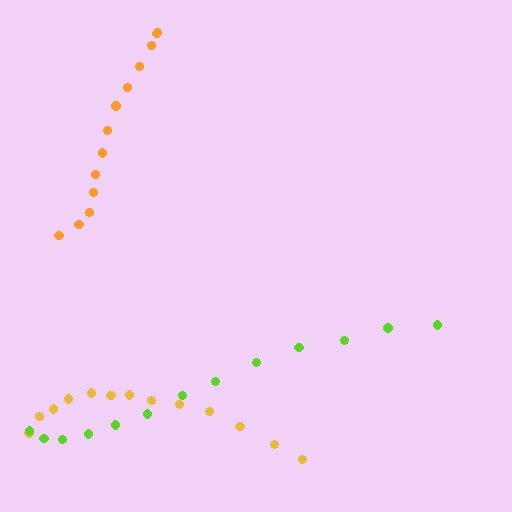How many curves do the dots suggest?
There are 3 distinct paths.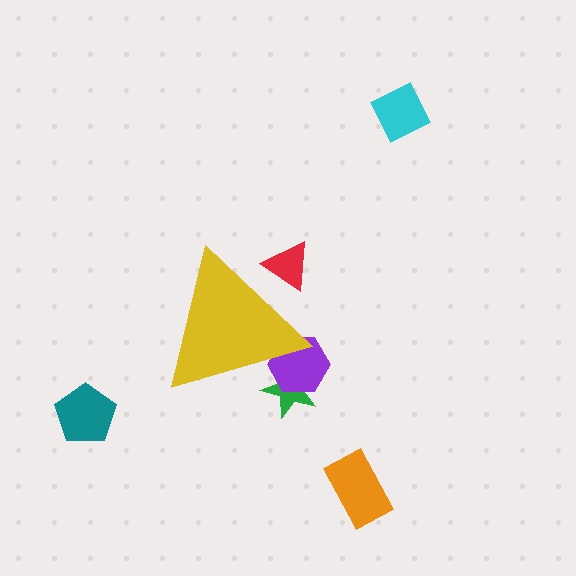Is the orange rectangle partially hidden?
No, the orange rectangle is fully visible.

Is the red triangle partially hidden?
Yes, the red triangle is partially hidden behind the yellow triangle.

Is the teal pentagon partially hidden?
No, the teal pentagon is fully visible.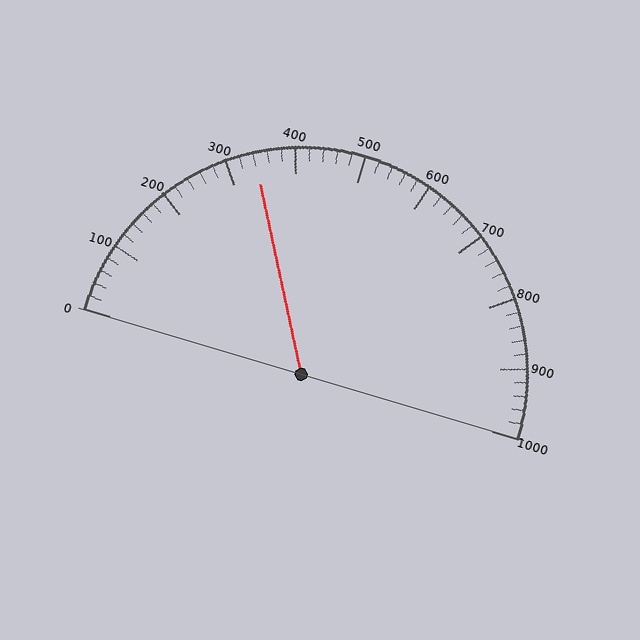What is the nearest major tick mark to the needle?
The nearest major tick mark is 300.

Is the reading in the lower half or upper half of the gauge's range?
The reading is in the lower half of the range (0 to 1000).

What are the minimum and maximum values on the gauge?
The gauge ranges from 0 to 1000.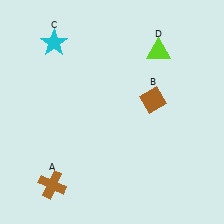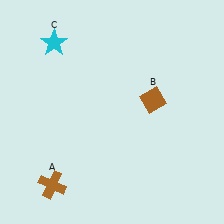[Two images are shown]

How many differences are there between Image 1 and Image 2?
There is 1 difference between the two images.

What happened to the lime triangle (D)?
The lime triangle (D) was removed in Image 2. It was in the top-right area of Image 1.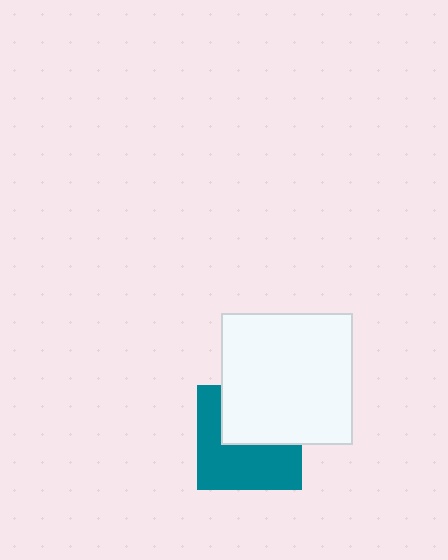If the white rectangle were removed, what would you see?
You would see the complete teal square.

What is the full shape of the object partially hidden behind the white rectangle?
The partially hidden object is a teal square.